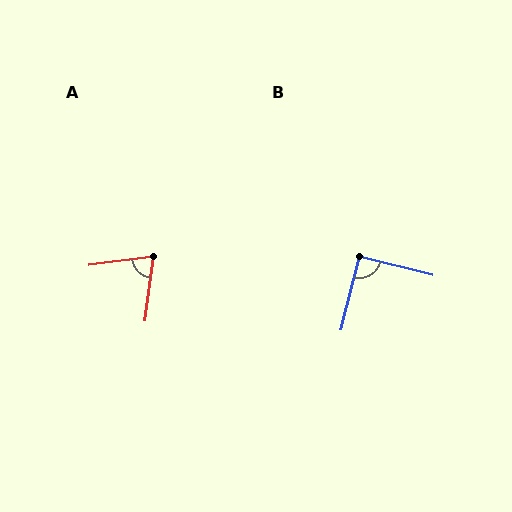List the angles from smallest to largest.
A (75°), B (90°).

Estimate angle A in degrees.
Approximately 75 degrees.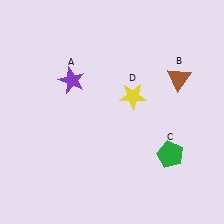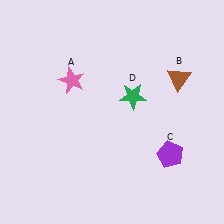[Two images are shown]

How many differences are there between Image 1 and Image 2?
There are 3 differences between the two images.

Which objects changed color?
A changed from purple to pink. C changed from green to purple. D changed from yellow to green.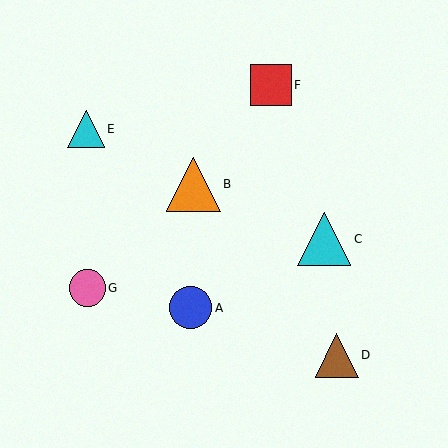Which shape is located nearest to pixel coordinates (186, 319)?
The blue circle (labeled A) at (191, 308) is nearest to that location.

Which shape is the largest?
The orange triangle (labeled B) is the largest.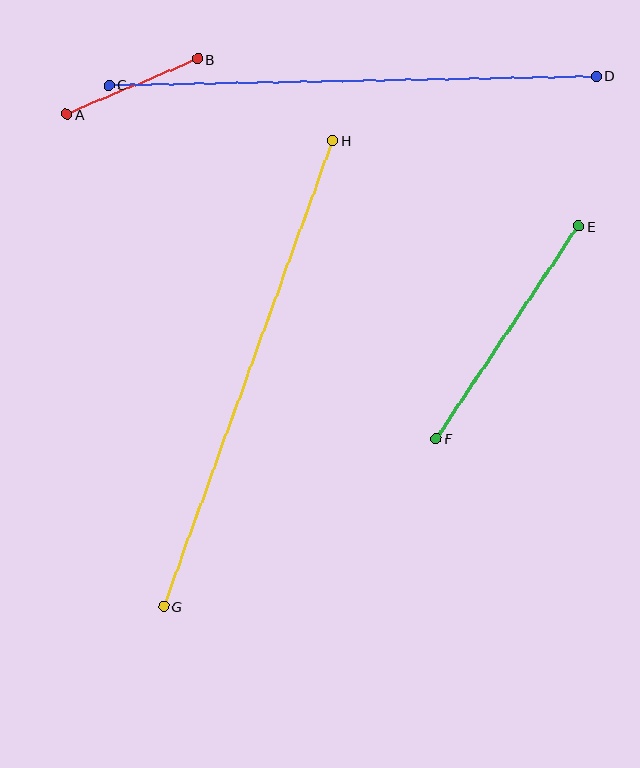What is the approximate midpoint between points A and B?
The midpoint is at approximately (132, 87) pixels.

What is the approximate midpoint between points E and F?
The midpoint is at approximately (507, 332) pixels.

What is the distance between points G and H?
The distance is approximately 496 pixels.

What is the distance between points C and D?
The distance is approximately 488 pixels.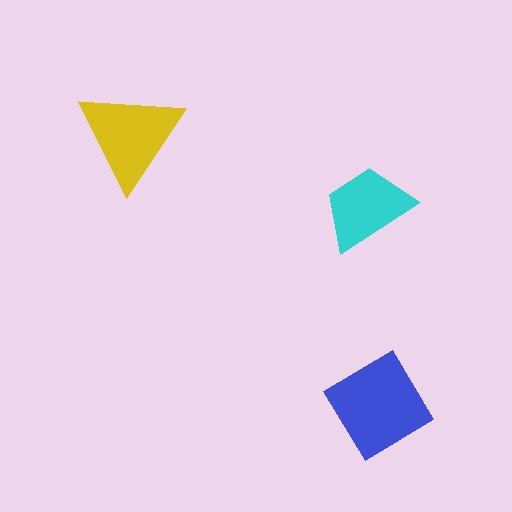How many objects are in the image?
There are 3 objects in the image.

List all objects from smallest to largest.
The cyan trapezoid, the yellow triangle, the blue diamond.